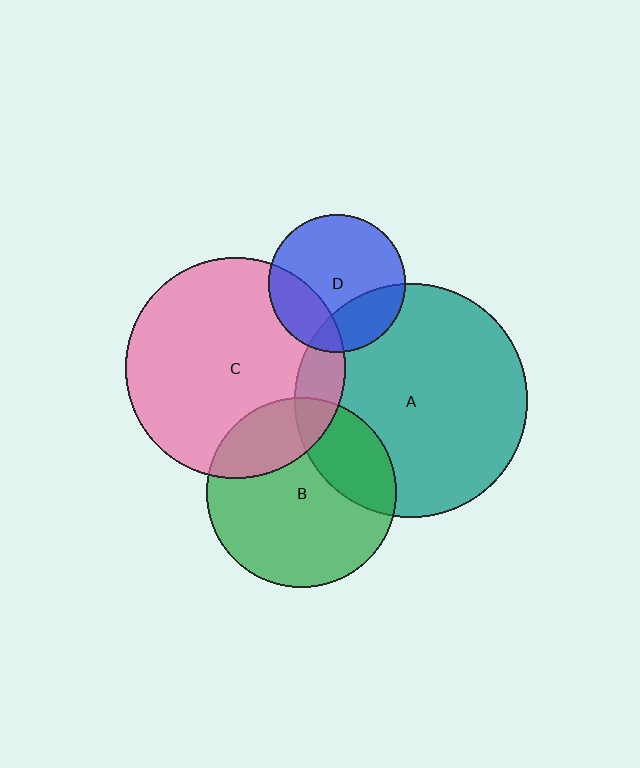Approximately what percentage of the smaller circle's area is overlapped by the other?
Approximately 25%.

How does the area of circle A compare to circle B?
Approximately 1.5 times.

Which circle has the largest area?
Circle A (teal).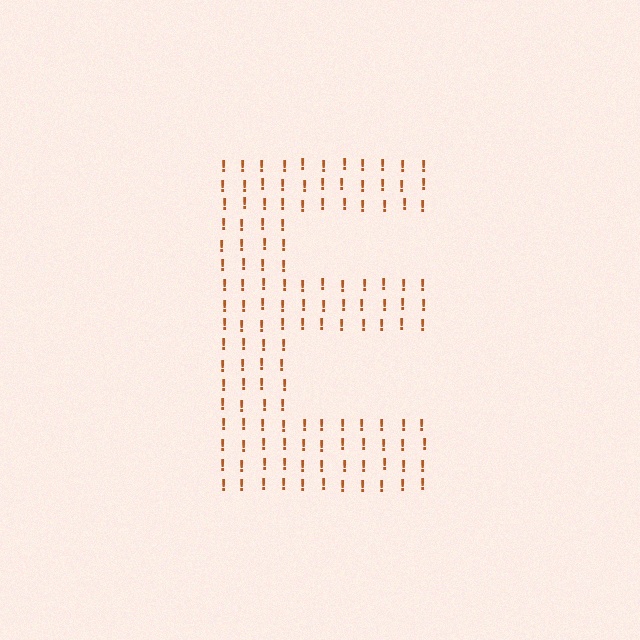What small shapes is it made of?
It is made of small exclamation marks.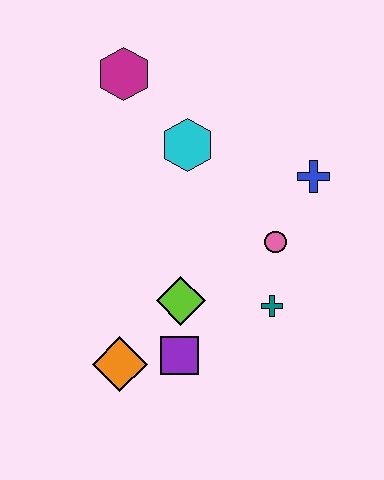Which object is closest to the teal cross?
The pink circle is closest to the teal cross.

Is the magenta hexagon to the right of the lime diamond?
No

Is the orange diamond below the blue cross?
Yes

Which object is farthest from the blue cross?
The orange diamond is farthest from the blue cross.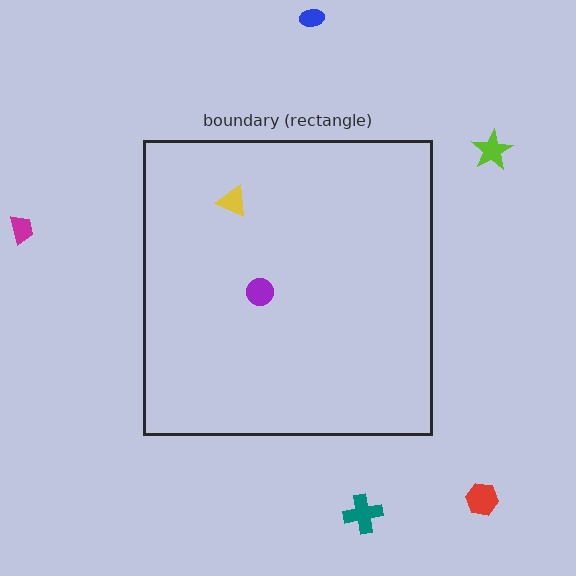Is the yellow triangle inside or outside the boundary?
Inside.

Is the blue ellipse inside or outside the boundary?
Outside.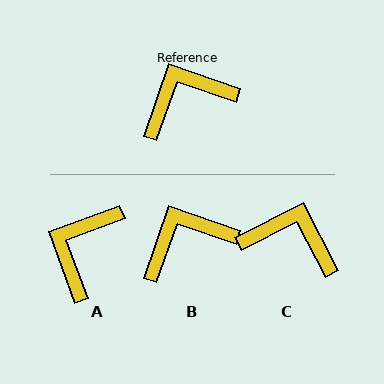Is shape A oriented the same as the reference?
No, it is off by about 40 degrees.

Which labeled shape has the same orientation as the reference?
B.